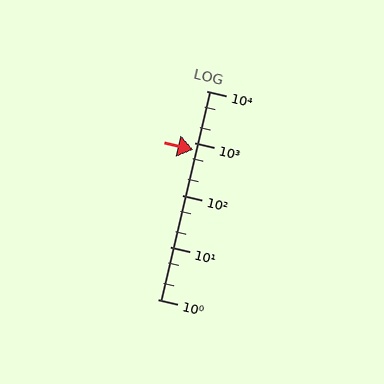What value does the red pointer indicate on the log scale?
The pointer indicates approximately 750.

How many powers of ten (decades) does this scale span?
The scale spans 4 decades, from 1 to 10000.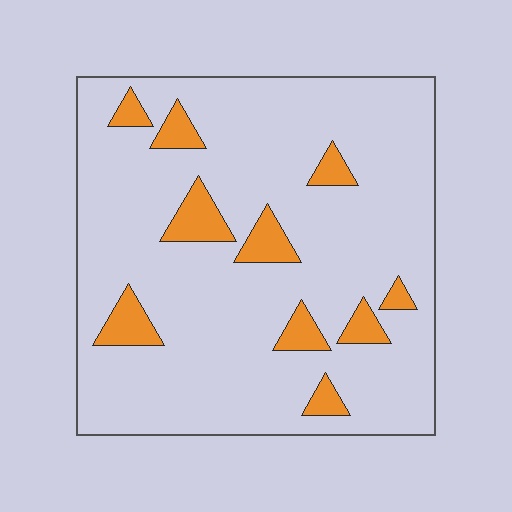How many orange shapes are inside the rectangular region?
10.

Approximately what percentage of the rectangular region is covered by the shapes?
Approximately 10%.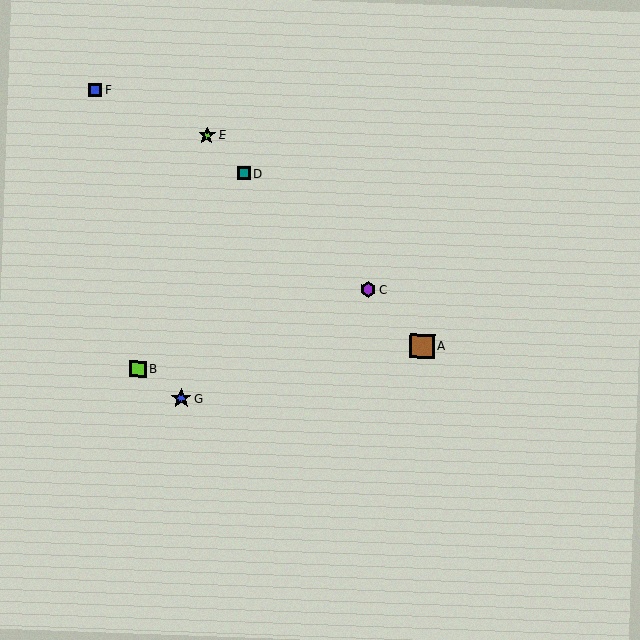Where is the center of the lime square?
The center of the lime square is at (138, 369).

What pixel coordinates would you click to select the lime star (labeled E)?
Click at (207, 135) to select the lime star E.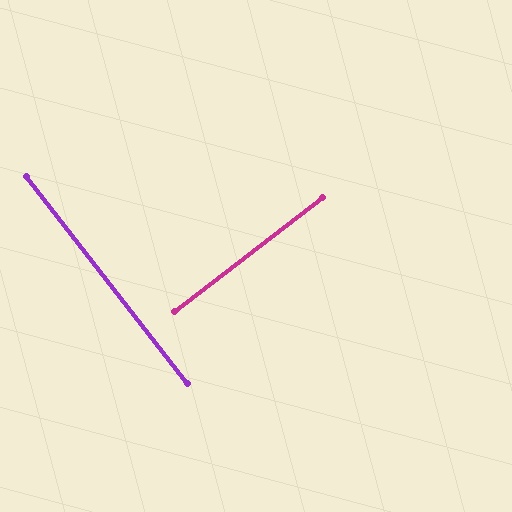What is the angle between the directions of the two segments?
Approximately 90 degrees.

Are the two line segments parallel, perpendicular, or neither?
Perpendicular — they meet at approximately 90°.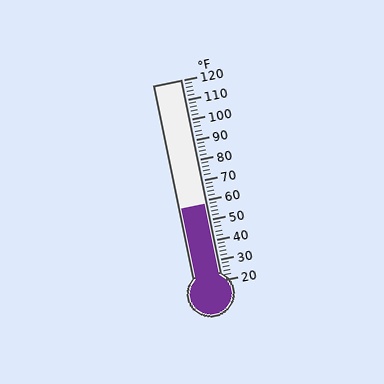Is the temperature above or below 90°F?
The temperature is below 90°F.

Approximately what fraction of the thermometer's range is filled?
The thermometer is filled to approximately 40% of its range.